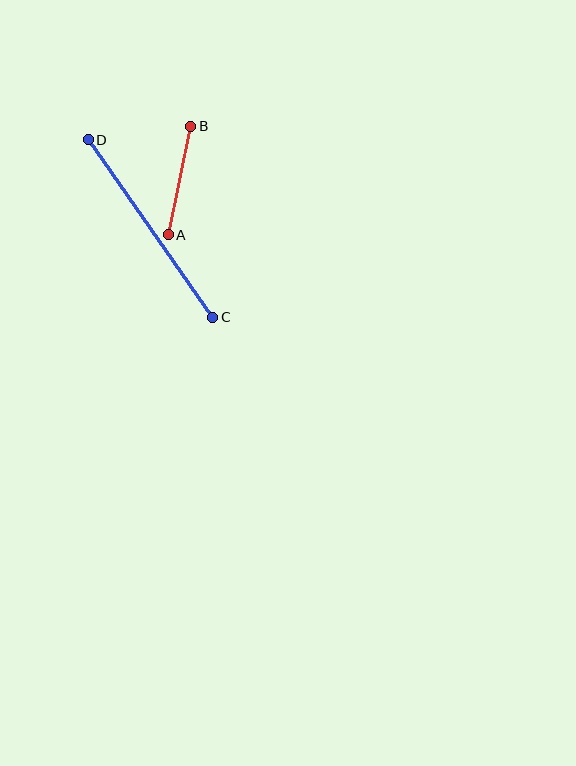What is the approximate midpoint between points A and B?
The midpoint is at approximately (179, 180) pixels.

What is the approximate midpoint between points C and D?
The midpoint is at approximately (150, 229) pixels.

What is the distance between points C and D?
The distance is approximately 217 pixels.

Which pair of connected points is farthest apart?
Points C and D are farthest apart.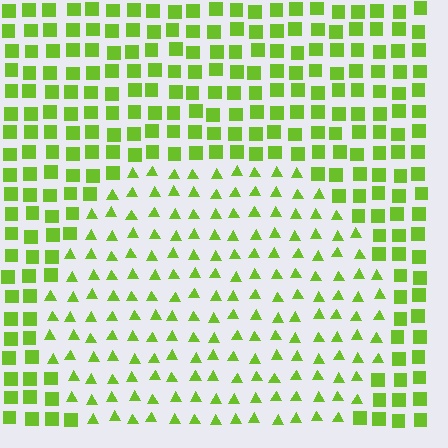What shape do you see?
I see a circle.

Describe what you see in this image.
The image is filled with small lime elements arranged in a uniform grid. A circle-shaped region contains triangles, while the surrounding area contains squares. The boundary is defined purely by the change in element shape.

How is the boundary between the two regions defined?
The boundary is defined by a change in element shape: triangles inside vs. squares outside. All elements share the same color and spacing.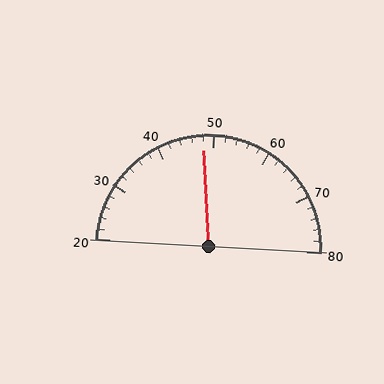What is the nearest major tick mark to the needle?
The nearest major tick mark is 50.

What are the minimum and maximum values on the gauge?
The gauge ranges from 20 to 80.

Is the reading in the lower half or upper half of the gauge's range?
The reading is in the lower half of the range (20 to 80).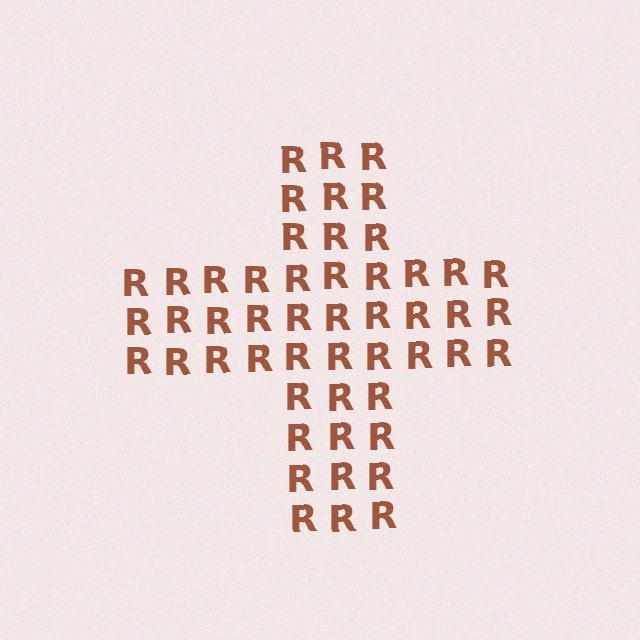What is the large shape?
The large shape is a cross.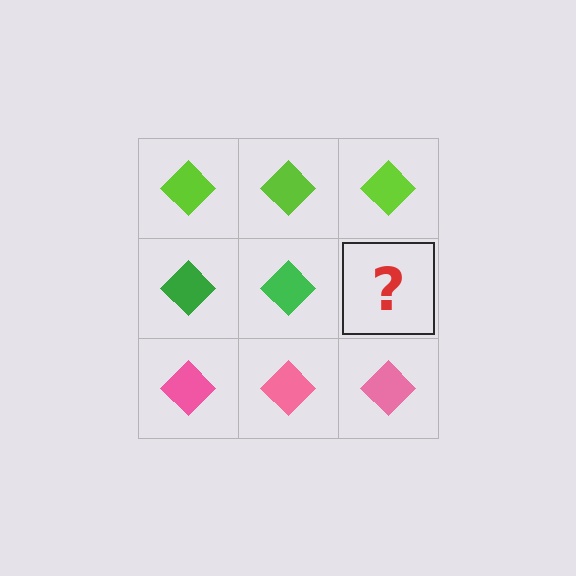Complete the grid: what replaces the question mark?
The question mark should be replaced with a green diamond.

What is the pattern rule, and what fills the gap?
The rule is that each row has a consistent color. The gap should be filled with a green diamond.